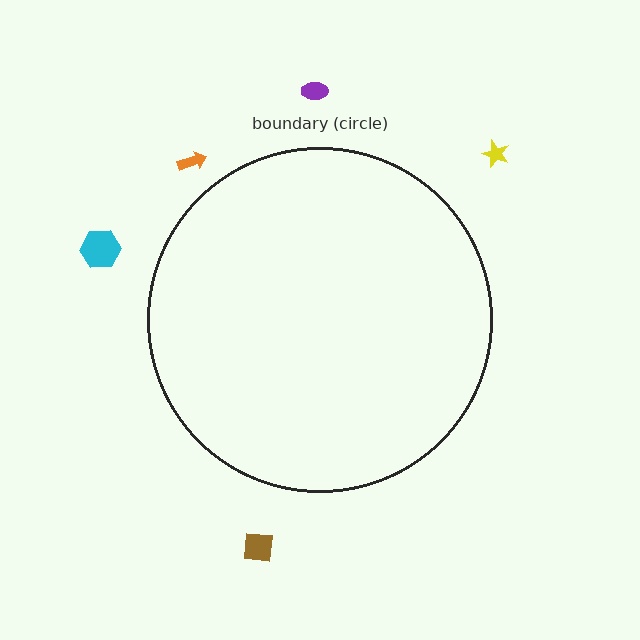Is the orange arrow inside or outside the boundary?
Outside.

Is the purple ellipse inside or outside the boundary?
Outside.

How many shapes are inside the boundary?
0 inside, 5 outside.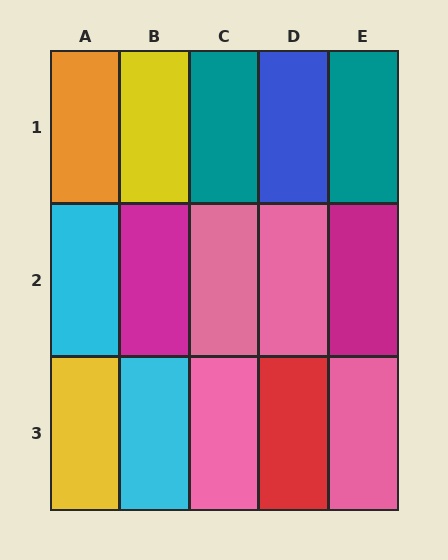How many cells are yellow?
2 cells are yellow.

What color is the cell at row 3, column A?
Yellow.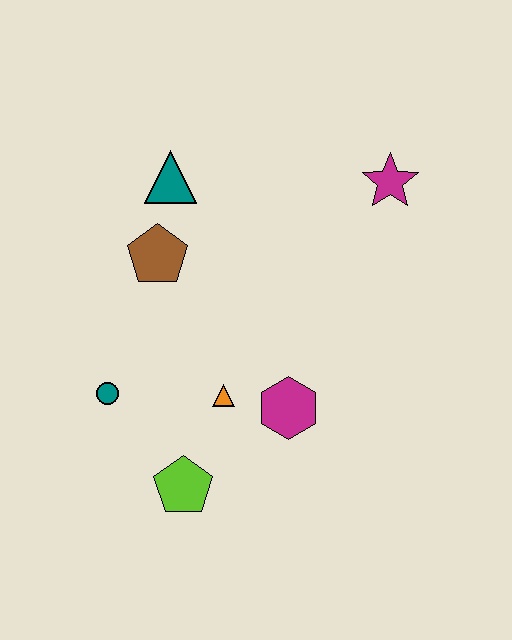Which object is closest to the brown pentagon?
The teal triangle is closest to the brown pentagon.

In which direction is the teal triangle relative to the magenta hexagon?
The teal triangle is above the magenta hexagon.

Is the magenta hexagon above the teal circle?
No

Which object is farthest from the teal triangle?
The lime pentagon is farthest from the teal triangle.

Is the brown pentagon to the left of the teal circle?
No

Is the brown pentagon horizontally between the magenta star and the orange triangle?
No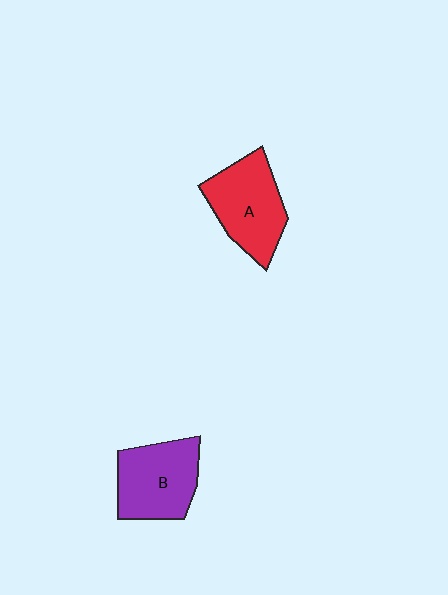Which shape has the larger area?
Shape A (red).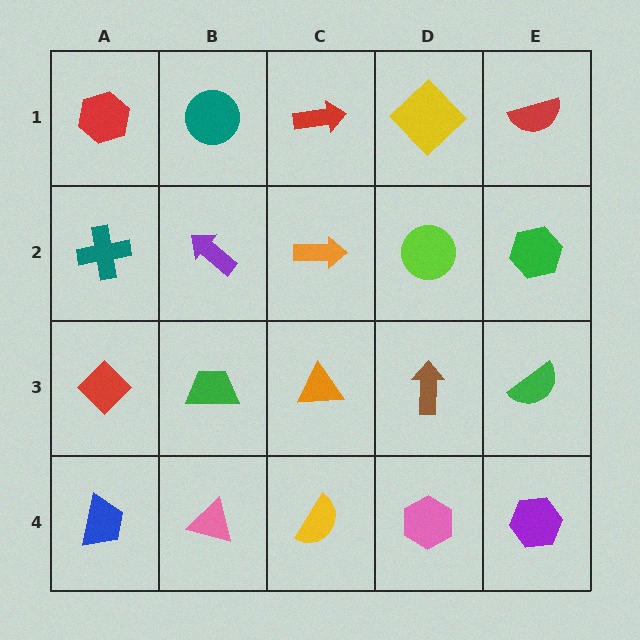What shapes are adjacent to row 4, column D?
A brown arrow (row 3, column D), a yellow semicircle (row 4, column C), a purple hexagon (row 4, column E).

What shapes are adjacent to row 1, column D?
A lime circle (row 2, column D), a red arrow (row 1, column C), a red semicircle (row 1, column E).